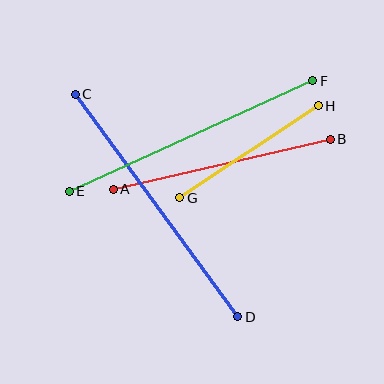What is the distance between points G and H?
The distance is approximately 166 pixels.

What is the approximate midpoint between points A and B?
The midpoint is at approximately (222, 164) pixels.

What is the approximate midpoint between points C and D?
The midpoint is at approximately (156, 206) pixels.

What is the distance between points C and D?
The distance is approximately 276 pixels.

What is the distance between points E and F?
The distance is approximately 268 pixels.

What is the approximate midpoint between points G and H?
The midpoint is at approximately (249, 152) pixels.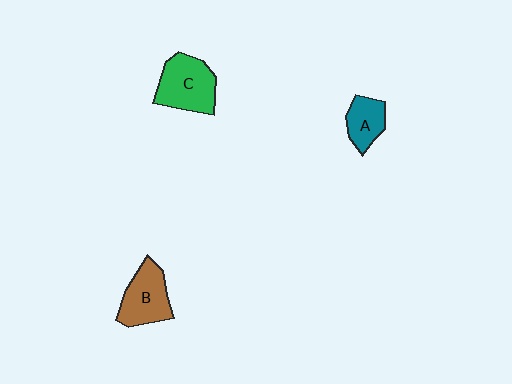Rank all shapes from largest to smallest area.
From largest to smallest: C (green), B (brown), A (teal).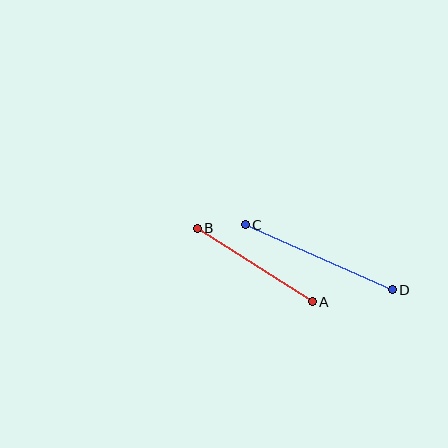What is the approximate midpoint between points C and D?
The midpoint is at approximately (319, 257) pixels.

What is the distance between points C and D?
The distance is approximately 161 pixels.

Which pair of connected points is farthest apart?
Points C and D are farthest apart.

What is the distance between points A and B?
The distance is approximately 136 pixels.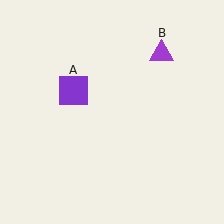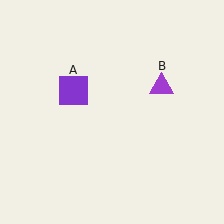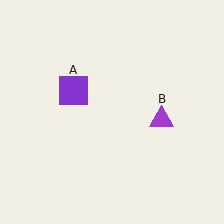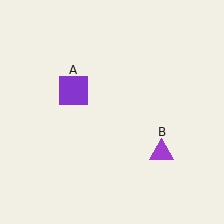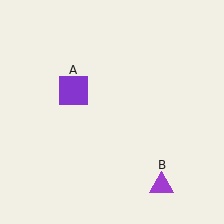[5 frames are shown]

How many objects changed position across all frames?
1 object changed position: purple triangle (object B).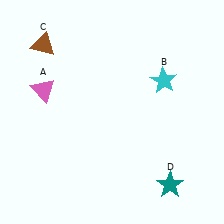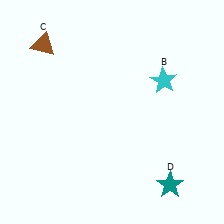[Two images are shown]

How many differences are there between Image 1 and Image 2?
There is 1 difference between the two images.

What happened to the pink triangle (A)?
The pink triangle (A) was removed in Image 2. It was in the top-left area of Image 1.